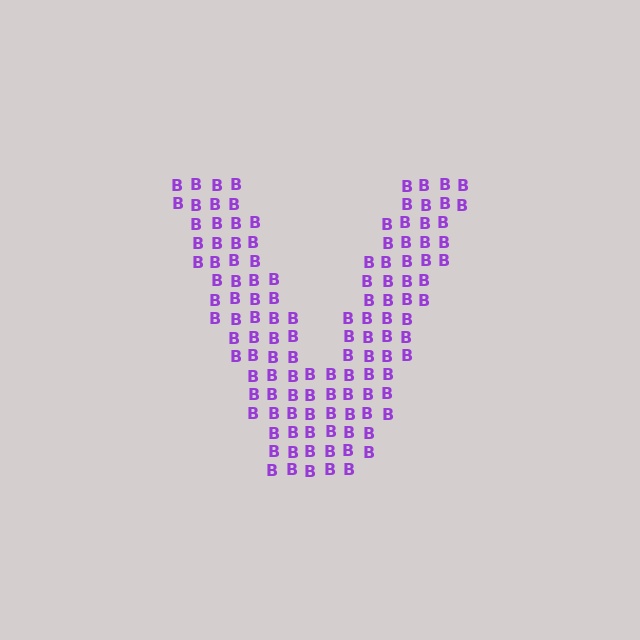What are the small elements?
The small elements are letter B's.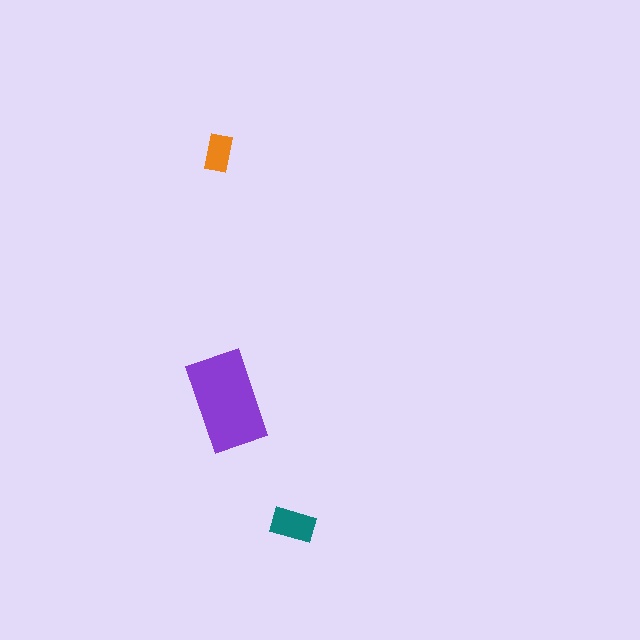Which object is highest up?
The orange rectangle is topmost.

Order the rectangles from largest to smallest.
the purple one, the teal one, the orange one.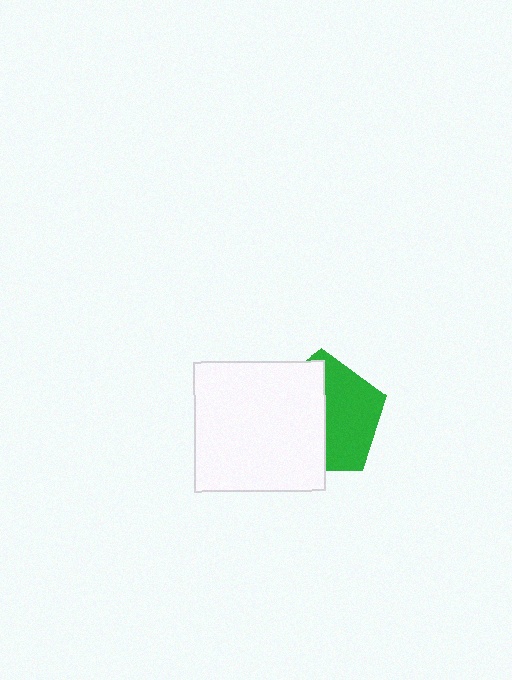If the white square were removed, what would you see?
You would see the complete green pentagon.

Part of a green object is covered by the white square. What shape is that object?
It is a pentagon.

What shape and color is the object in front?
The object in front is a white square.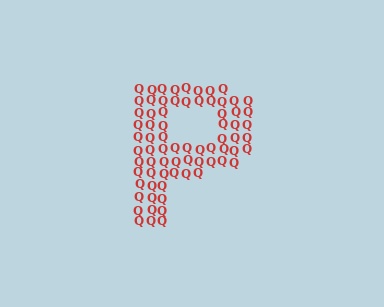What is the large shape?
The large shape is the letter P.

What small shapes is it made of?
It is made of small letter Q's.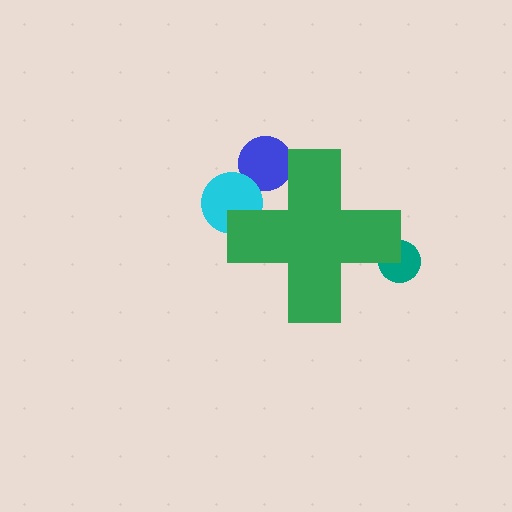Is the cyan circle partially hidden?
Yes, the cyan circle is partially hidden behind the green cross.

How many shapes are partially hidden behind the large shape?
3 shapes are partially hidden.